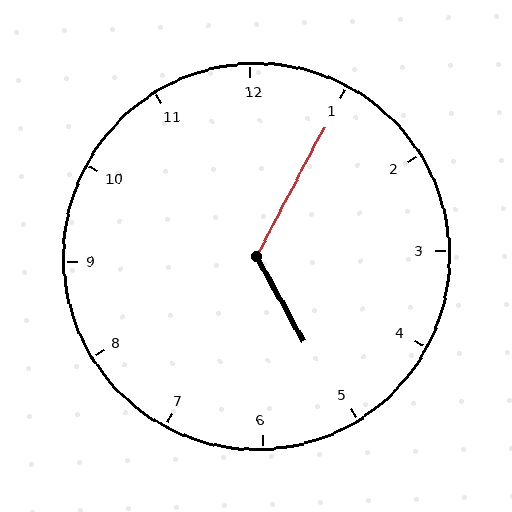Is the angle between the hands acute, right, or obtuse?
It is obtuse.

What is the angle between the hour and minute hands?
Approximately 122 degrees.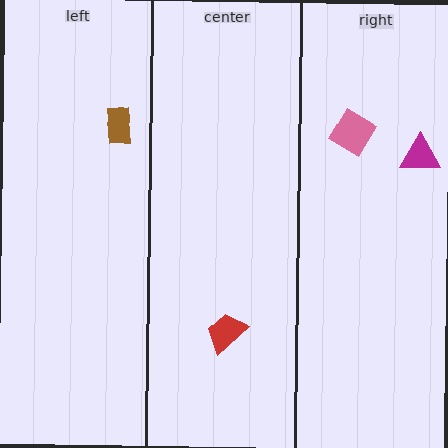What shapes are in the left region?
The brown rectangle.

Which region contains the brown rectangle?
The left region.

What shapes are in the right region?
The magenta triangle, the pink diamond.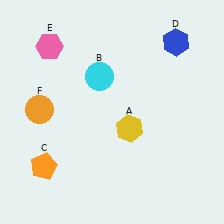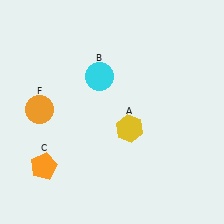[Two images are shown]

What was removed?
The blue hexagon (D), the pink hexagon (E) were removed in Image 2.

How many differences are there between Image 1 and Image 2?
There are 2 differences between the two images.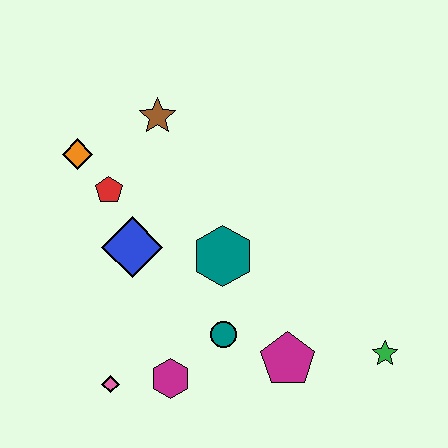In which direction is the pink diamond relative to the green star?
The pink diamond is to the left of the green star.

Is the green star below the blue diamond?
Yes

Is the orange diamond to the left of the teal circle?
Yes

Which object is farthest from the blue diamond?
The green star is farthest from the blue diamond.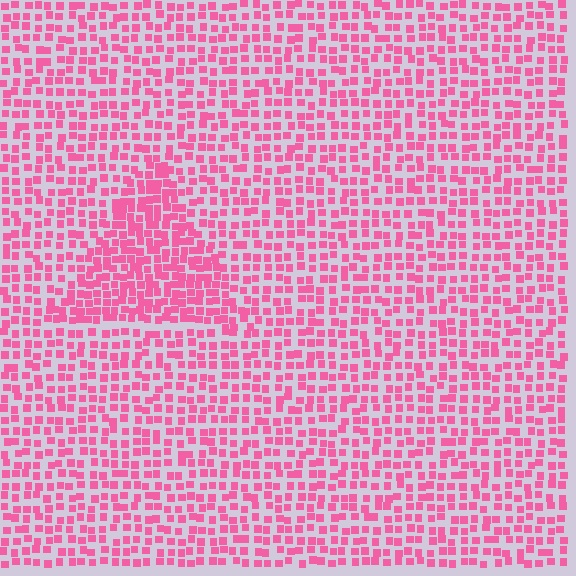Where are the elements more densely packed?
The elements are more densely packed inside the triangle boundary.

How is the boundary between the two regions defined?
The boundary is defined by a change in element density (approximately 1.6x ratio). All elements are the same color, size, and shape.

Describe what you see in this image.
The image contains small pink elements arranged at two different densities. A triangle-shaped region is visible where the elements are more densely packed than the surrounding area.